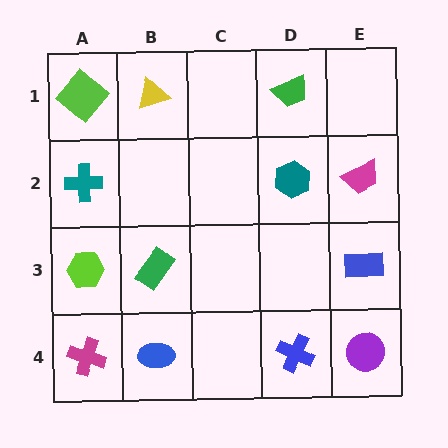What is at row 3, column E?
A blue rectangle.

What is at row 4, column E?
A purple circle.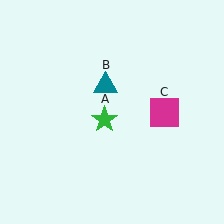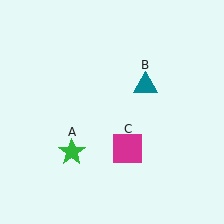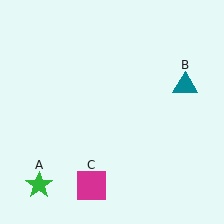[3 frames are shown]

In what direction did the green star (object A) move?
The green star (object A) moved down and to the left.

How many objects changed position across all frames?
3 objects changed position: green star (object A), teal triangle (object B), magenta square (object C).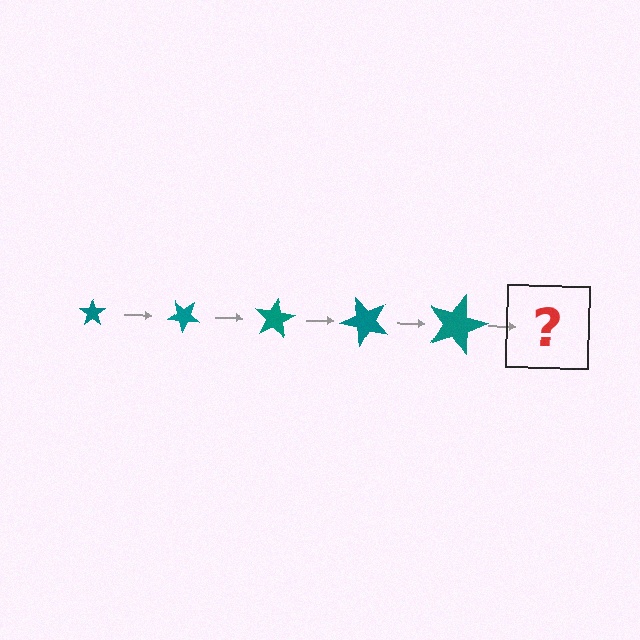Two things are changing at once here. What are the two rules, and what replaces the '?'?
The two rules are that the star grows larger each step and it rotates 40 degrees each step. The '?' should be a star, larger than the previous one and rotated 200 degrees from the start.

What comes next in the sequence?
The next element should be a star, larger than the previous one and rotated 200 degrees from the start.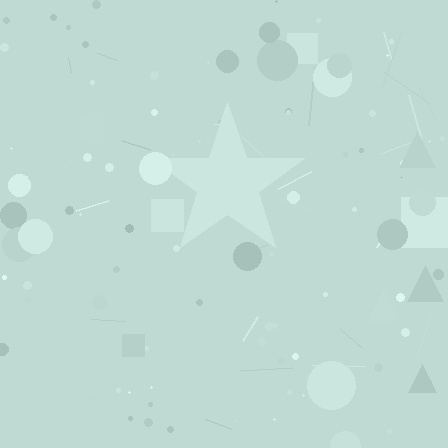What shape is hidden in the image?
A star is hidden in the image.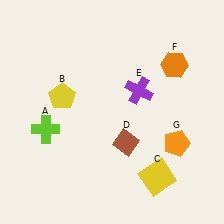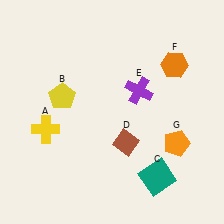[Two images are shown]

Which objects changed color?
A changed from lime to yellow. C changed from yellow to teal.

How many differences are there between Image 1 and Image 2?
There are 2 differences between the two images.